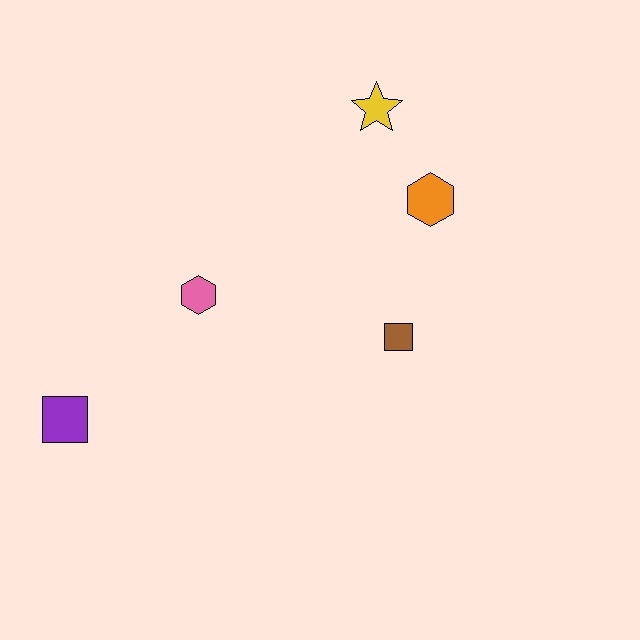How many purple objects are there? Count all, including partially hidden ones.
There is 1 purple object.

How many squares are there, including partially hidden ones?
There are 2 squares.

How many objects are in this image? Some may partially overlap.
There are 5 objects.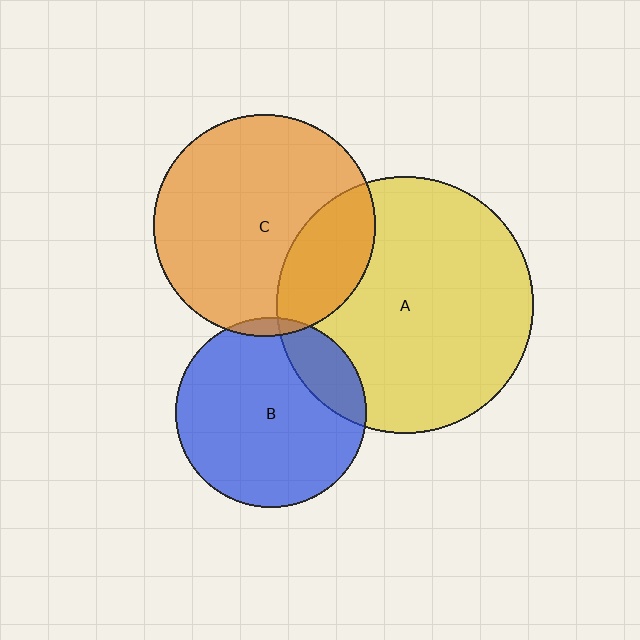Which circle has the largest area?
Circle A (yellow).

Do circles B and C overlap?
Yes.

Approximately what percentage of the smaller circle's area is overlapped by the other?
Approximately 5%.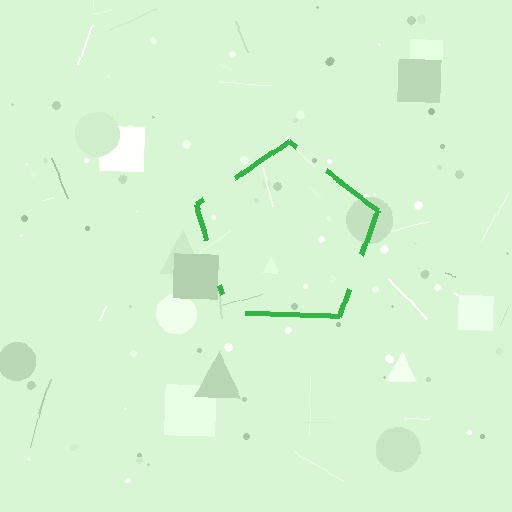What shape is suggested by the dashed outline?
The dashed outline suggests a pentagon.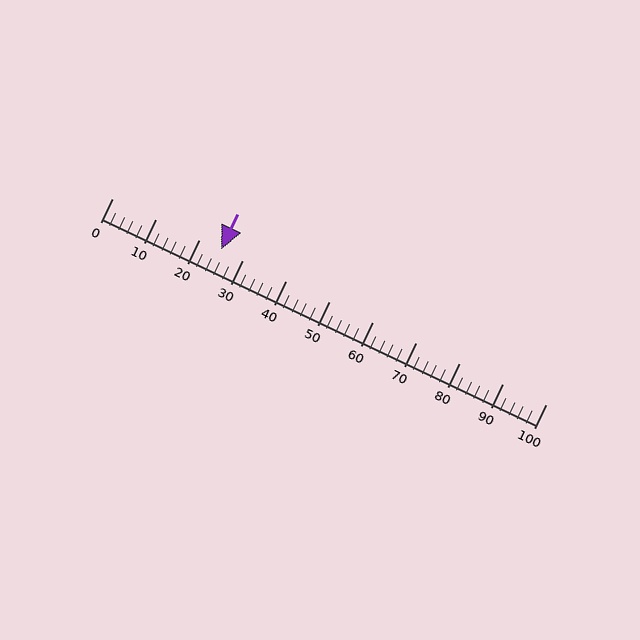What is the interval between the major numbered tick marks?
The major tick marks are spaced 10 units apart.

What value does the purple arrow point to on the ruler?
The purple arrow points to approximately 25.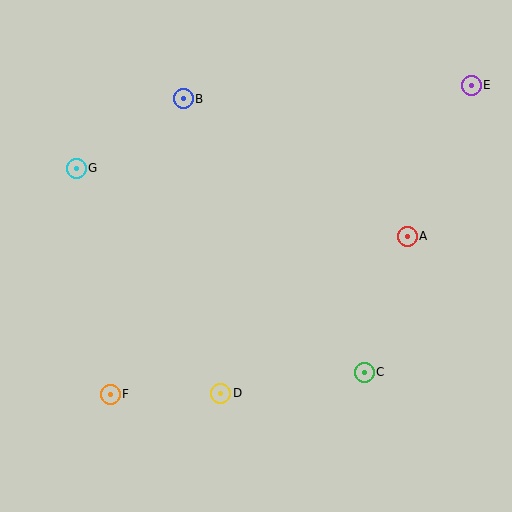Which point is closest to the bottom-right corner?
Point C is closest to the bottom-right corner.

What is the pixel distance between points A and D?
The distance between A and D is 244 pixels.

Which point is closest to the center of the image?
Point D at (221, 393) is closest to the center.